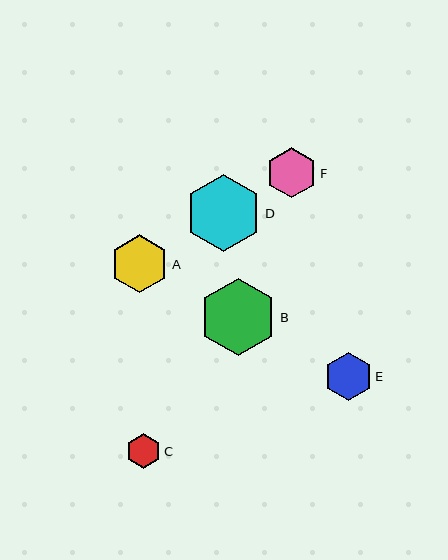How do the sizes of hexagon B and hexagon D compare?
Hexagon B and hexagon D are approximately the same size.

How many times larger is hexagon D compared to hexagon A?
Hexagon D is approximately 1.3 times the size of hexagon A.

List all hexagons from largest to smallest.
From largest to smallest: B, D, A, F, E, C.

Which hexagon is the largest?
Hexagon B is the largest with a size of approximately 78 pixels.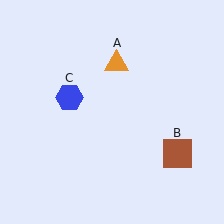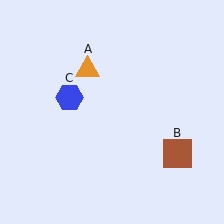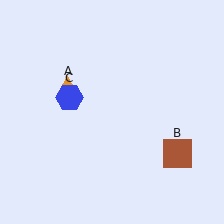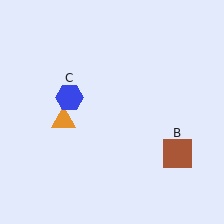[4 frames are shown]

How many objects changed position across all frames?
1 object changed position: orange triangle (object A).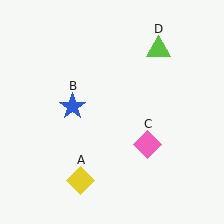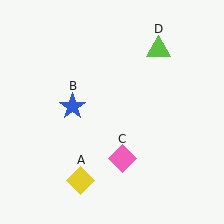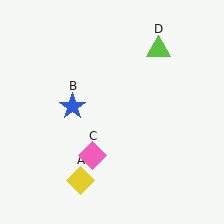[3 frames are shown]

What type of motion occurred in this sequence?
The pink diamond (object C) rotated clockwise around the center of the scene.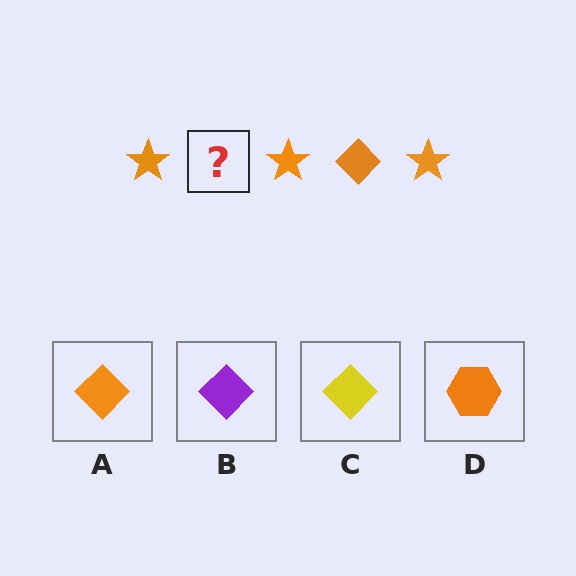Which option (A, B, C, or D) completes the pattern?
A.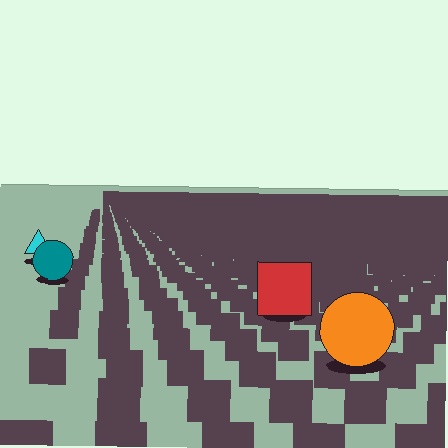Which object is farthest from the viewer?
The cyan triangle is farthest from the viewer. It appears smaller and the ground texture around it is denser.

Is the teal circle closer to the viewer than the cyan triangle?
Yes. The teal circle is closer — you can tell from the texture gradient: the ground texture is coarser near it.